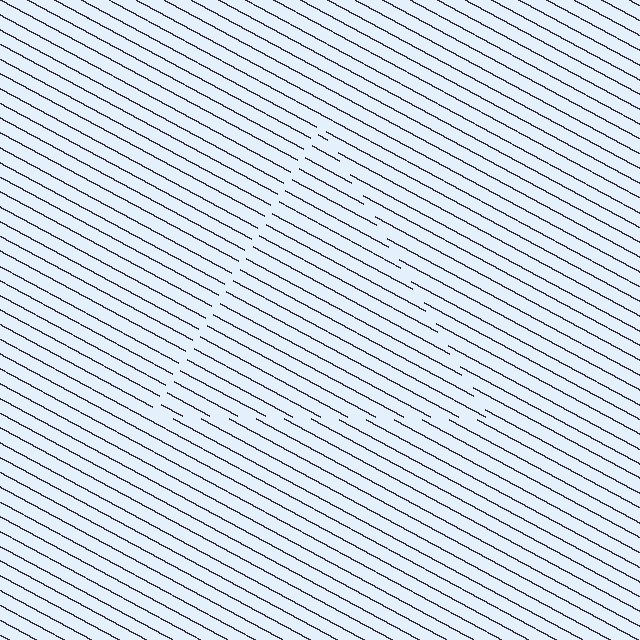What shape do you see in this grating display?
An illusory triangle. The interior of the shape contains the same grating, shifted by half a period — the contour is defined by the phase discontinuity where line-ends from the inner and outer gratings abut.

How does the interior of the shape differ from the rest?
The interior of the shape contains the same grating, shifted by half a period — the contour is defined by the phase discontinuity where line-ends from the inner and outer gratings abut.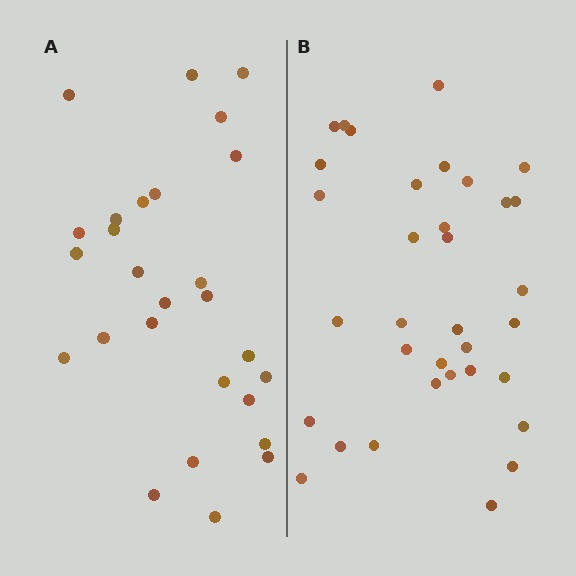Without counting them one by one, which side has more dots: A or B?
Region B (the right region) has more dots.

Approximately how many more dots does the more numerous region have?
Region B has roughly 8 or so more dots than region A.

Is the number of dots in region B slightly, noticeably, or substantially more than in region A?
Region B has noticeably more, but not dramatically so. The ratio is roughly 1.3 to 1.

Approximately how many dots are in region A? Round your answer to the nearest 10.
About 30 dots. (The exact count is 27, which rounds to 30.)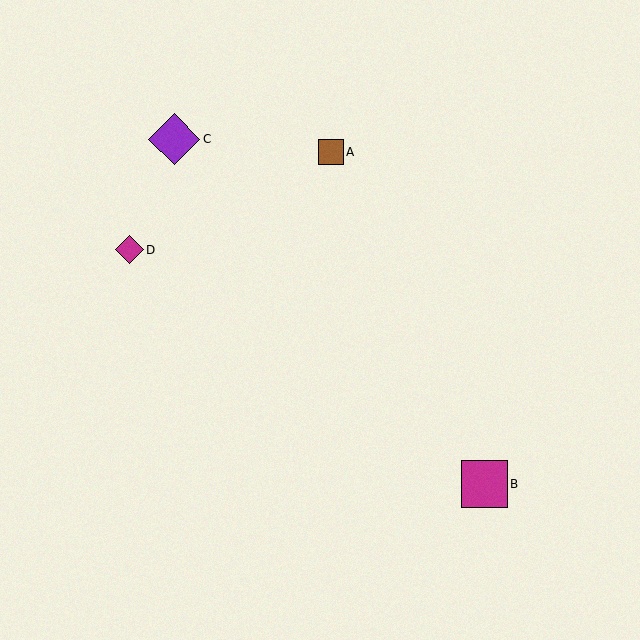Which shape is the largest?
The purple diamond (labeled C) is the largest.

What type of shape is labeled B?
Shape B is a magenta square.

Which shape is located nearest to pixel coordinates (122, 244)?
The magenta diamond (labeled D) at (129, 250) is nearest to that location.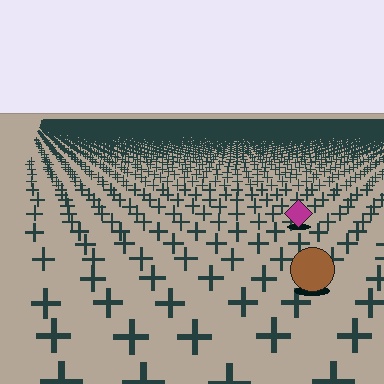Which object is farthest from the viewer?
The magenta diamond is farthest from the viewer. It appears smaller and the ground texture around it is denser.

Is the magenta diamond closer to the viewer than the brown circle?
No. The brown circle is closer — you can tell from the texture gradient: the ground texture is coarser near it.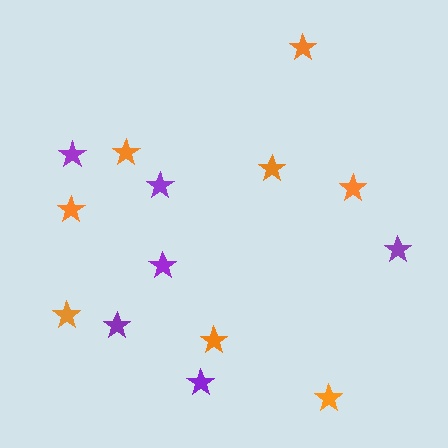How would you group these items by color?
There are 2 groups: one group of orange stars (8) and one group of purple stars (6).